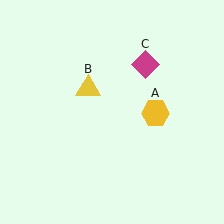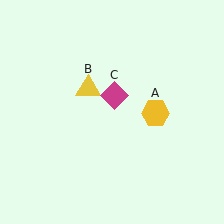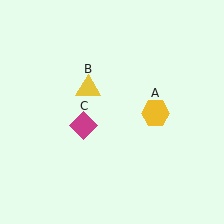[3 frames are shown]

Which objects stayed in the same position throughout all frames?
Yellow hexagon (object A) and yellow triangle (object B) remained stationary.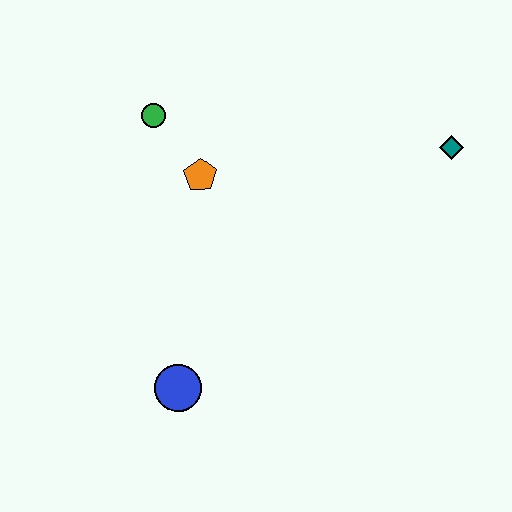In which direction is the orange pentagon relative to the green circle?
The orange pentagon is below the green circle.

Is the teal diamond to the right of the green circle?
Yes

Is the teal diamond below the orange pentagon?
No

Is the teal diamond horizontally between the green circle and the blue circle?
No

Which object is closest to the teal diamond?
The orange pentagon is closest to the teal diamond.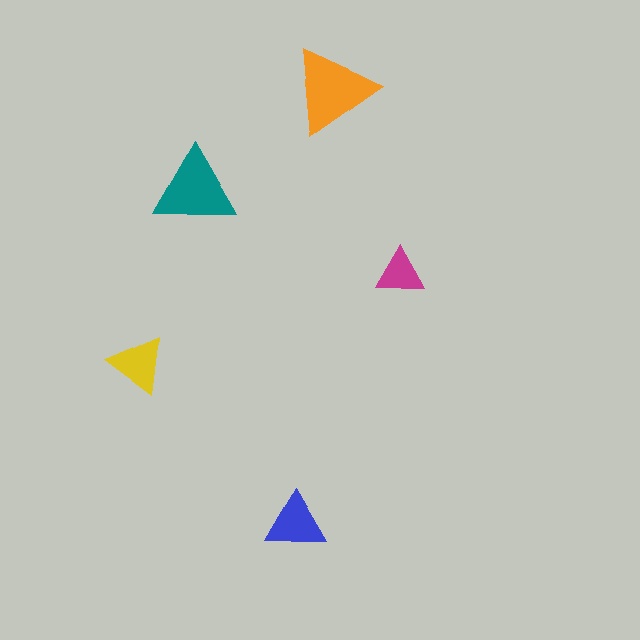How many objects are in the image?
There are 5 objects in the image.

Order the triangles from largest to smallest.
the orange one, the teal one, the blue one, the yellow one, the magenta one.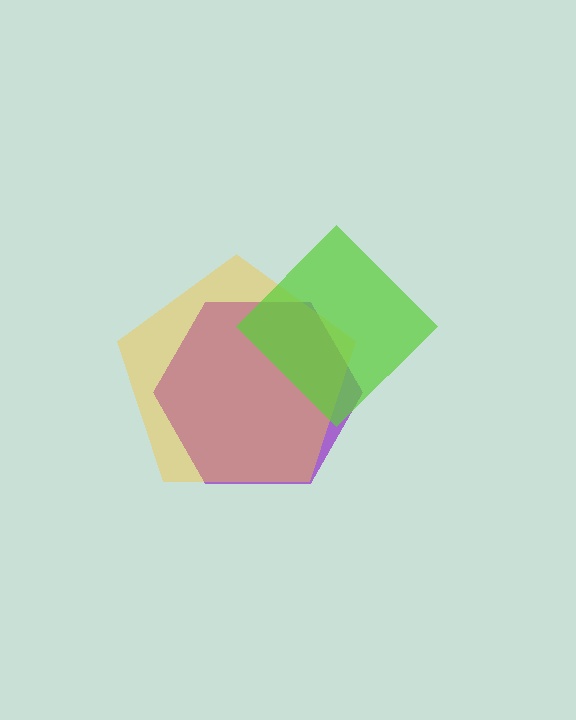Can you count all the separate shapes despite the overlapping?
Yes, there are 3 separate shapes.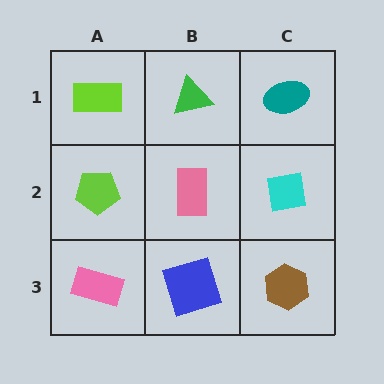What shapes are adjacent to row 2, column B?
A green triangle (row 1, column B), a blue square (row 3, column B), a lime pentagon (row 2, column A), a cyan square (row 2, column C).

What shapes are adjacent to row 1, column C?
A cyan square (row 2, column C), a green triangle (row 1, column B).